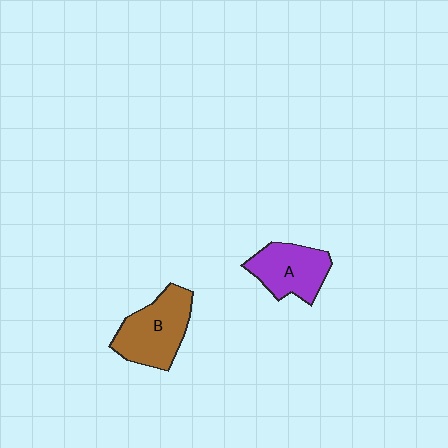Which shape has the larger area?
Shape B (brown).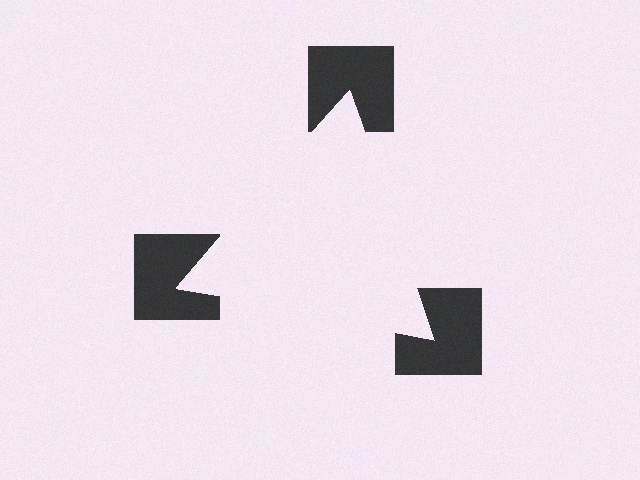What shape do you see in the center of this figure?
An illusory triangle — its edges are inferred from the aligned wedge cuts in the notched squares, not physically drawn.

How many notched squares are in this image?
There are 3 — one at each vertex of the illusory triangle.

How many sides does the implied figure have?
3 sides.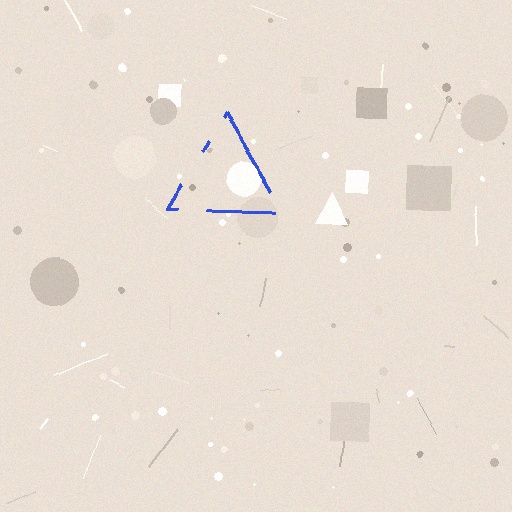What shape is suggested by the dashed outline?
The dashed outline suggests a triangle.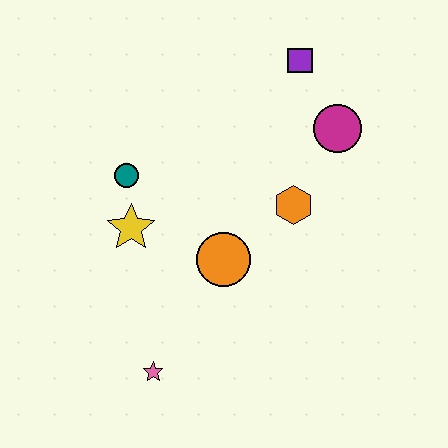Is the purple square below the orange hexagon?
No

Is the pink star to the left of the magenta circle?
Yes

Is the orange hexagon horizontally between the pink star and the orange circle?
No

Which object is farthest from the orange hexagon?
The pink star is farthest from the orange hexagon.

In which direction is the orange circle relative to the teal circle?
The orange circle is to the right of the teal circle.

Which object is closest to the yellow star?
The teal circle is closest to the yellow star.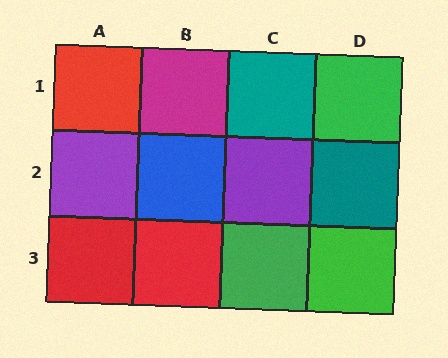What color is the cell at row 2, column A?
Purple.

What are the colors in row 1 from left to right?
Red, magenta, teal, green.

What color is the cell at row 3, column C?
Green.